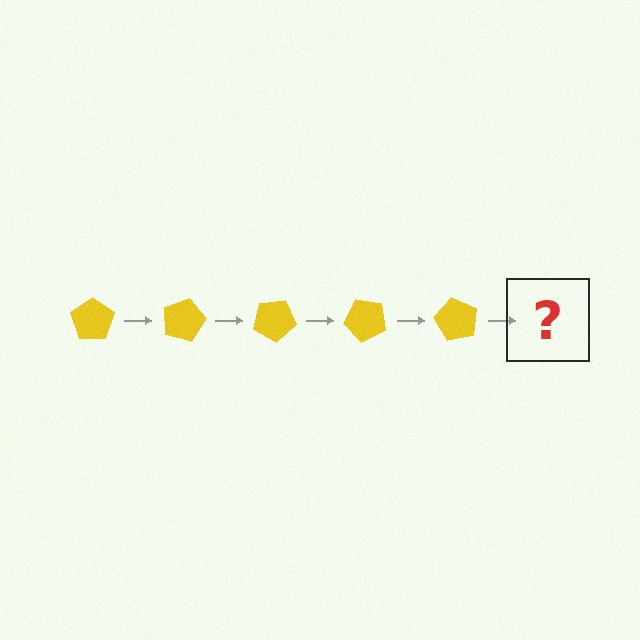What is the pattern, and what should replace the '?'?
The pattern is that the pentagon rotates 15 degrees each step. The '?' should be a yellow pentagon rotated 75 degrees.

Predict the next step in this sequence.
The next step is a yellow pentagon rotated 75 degrees.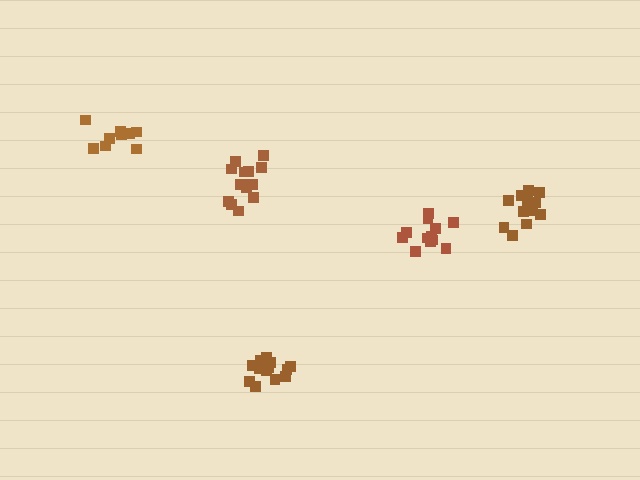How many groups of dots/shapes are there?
There are 5 groups.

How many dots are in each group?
Group 1: 13 dots, Group 2: 12 dots, Group 3: 15 dots, Group 4: 15 dots, Group 5: 9 dots (64 total).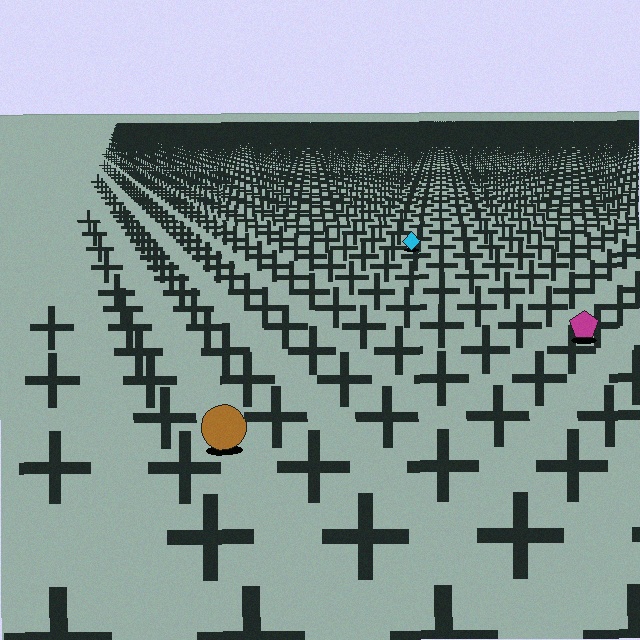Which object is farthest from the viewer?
The cyan diamond is farthest from the viewer. It appears smaller and the ground texture around it is denser.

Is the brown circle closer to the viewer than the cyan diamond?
Yes. The brown circle is closer — you can tell from the texture gradient: the ground texture is coarser near it.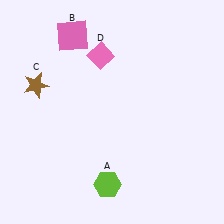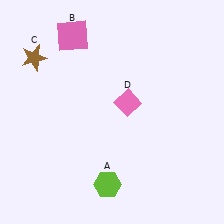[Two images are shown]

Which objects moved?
The objects that moved are: the brown star (C), the pink diamond (D).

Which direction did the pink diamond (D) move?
The pink diamond (D) moved down.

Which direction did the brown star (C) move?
The brown star (C) moved up.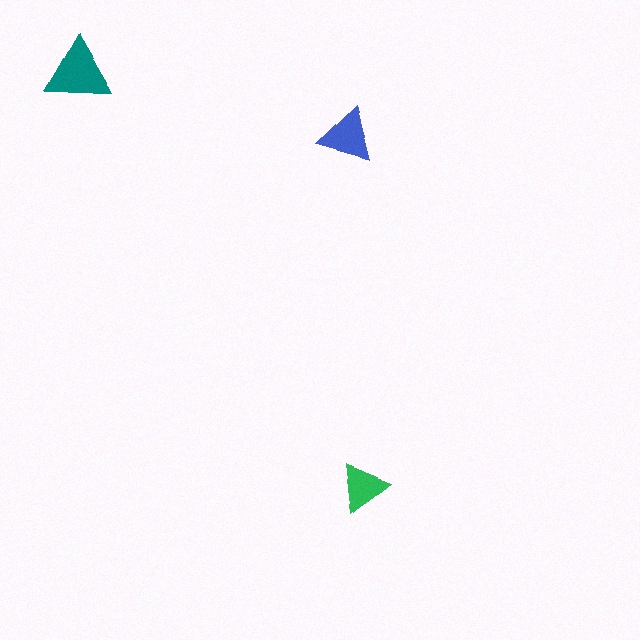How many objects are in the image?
There are 3 objects in the image.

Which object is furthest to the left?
The teal triangle is leftmost.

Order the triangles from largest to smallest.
the teal one, the blue one, the green one.